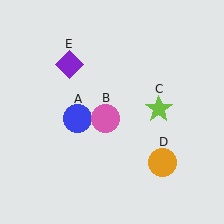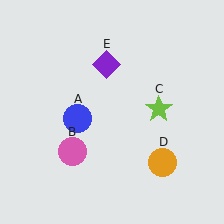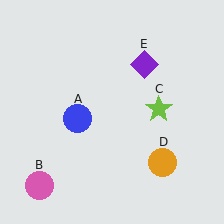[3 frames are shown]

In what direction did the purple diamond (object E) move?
The purple diamond (object E) moved right.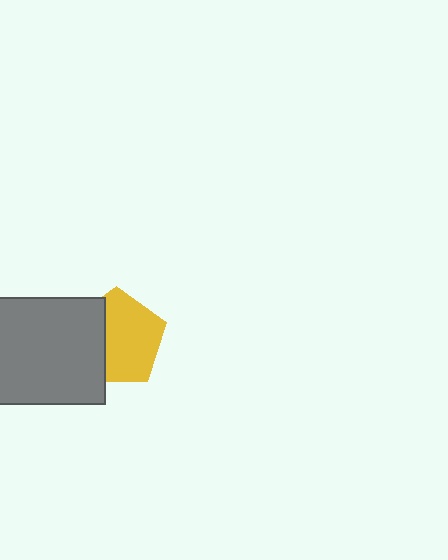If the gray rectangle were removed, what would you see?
You would see the complete yellow pentagon.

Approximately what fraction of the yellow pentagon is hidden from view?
Roughly 35% of the yellow pentagon is hidden behind the gray rectangle.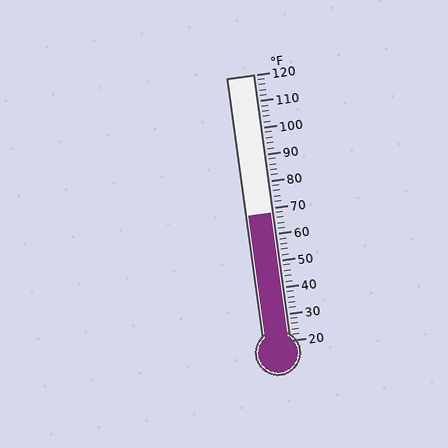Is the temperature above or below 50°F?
The temperature is above 50°F.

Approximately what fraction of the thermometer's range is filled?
The thermometer is filled to approximately 50% of its range.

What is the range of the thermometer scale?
The thermometer scale ranges from 20°F to 120°F.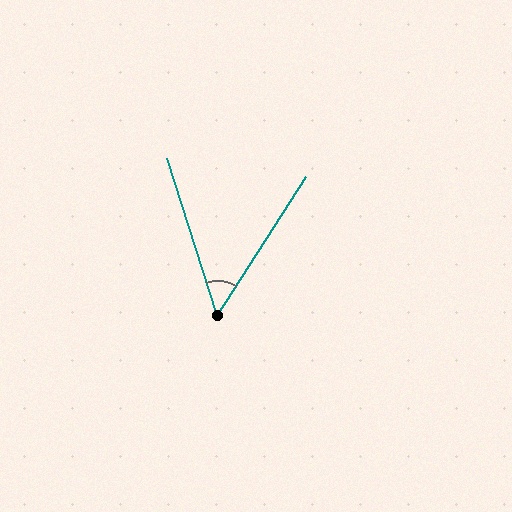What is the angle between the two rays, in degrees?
Approximately 50 degrees.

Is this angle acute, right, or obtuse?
It is acute.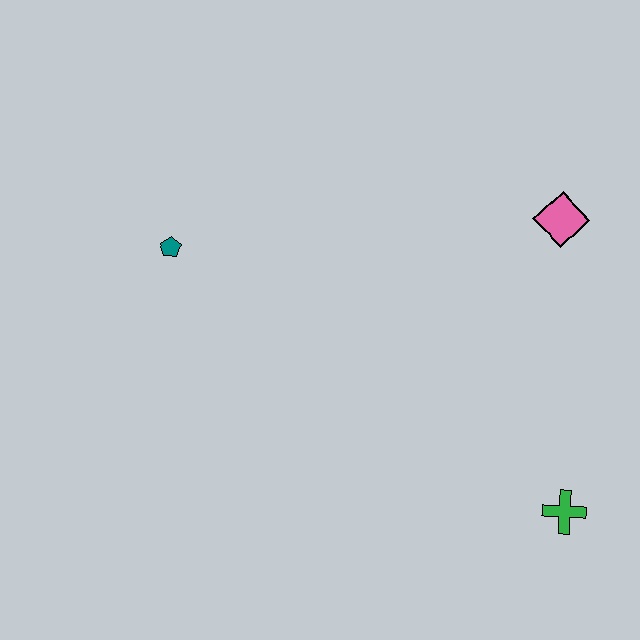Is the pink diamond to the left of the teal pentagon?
No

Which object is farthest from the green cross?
The teal pentagon is farthest from the green cross.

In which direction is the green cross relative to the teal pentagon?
The green cross is to the right of the teal pentagon.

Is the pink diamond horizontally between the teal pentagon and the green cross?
Yes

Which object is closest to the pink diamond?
The green cross is closest to the pink diamond.